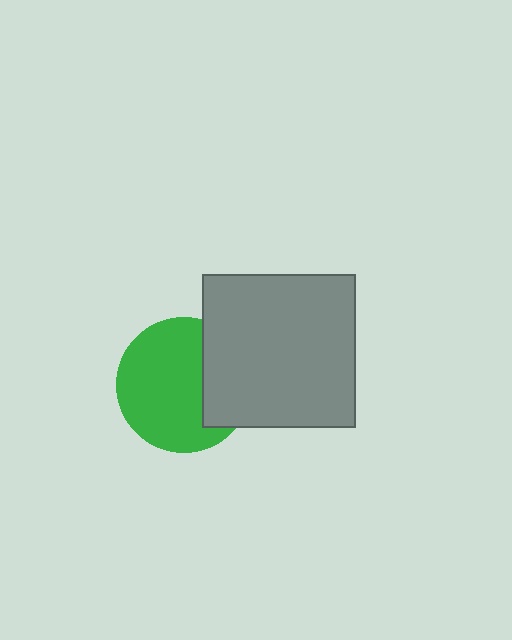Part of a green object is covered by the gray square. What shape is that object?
It is a circle.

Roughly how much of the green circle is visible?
Most of it is visible (roughly 70%).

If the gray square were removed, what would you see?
You would see the complete green circle.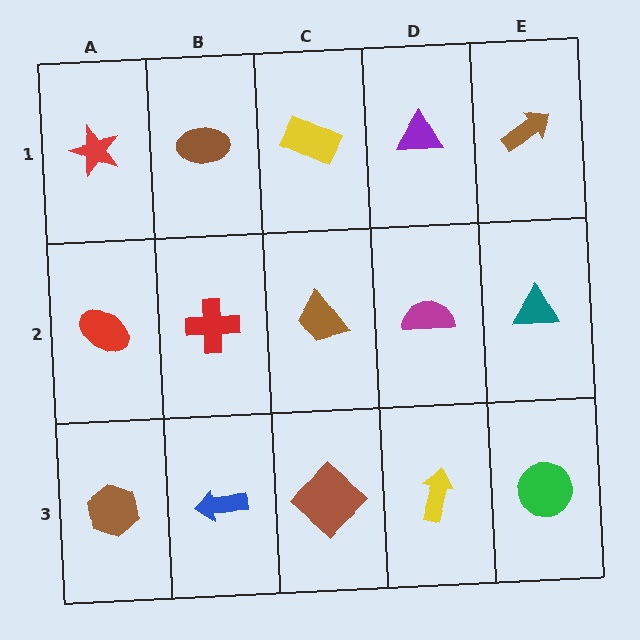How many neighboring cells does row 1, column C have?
3.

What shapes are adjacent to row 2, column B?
A brown ellipse (row 1, column B), a blue arrow (row 3, column B), a red ellipse (row 2, column A), a brown trapezoid (row 2, column C).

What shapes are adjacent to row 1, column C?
A brown trapezoid (row 2, column C), a brown ellipse (row 1, column B), a purple triangle (row 1, column D).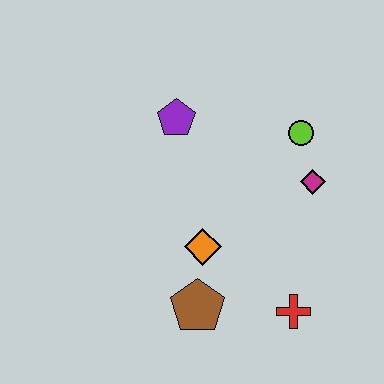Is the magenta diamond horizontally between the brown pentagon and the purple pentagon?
No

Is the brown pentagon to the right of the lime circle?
No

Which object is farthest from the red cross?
The purple pentagon is farthest from the red cross.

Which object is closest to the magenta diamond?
The lime circle is closest to the magenta diamond.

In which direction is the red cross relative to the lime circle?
The red cross is below the lime circle.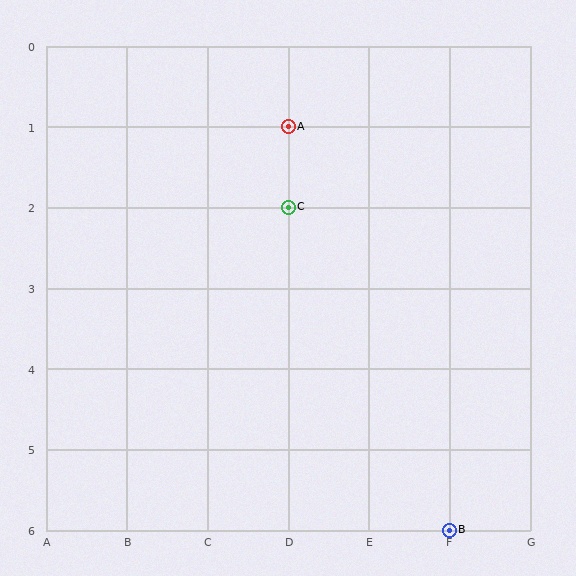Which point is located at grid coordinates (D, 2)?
Point C is at (D, 2).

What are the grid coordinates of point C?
Point C is at grid coordinates (D, 2).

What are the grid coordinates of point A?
Point A is at grid coordinates (D, 1).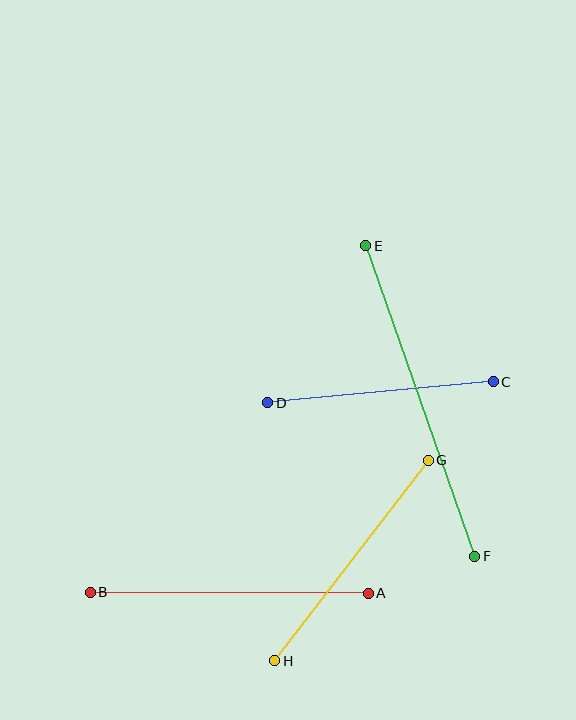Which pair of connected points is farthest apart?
Points E and F are farthest apart.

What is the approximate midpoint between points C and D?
The midpoint is at approximately (381, 392) pixels.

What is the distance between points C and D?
The distance is approximately 226 pixels.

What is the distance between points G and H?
The distance is approximately 253 pixels.